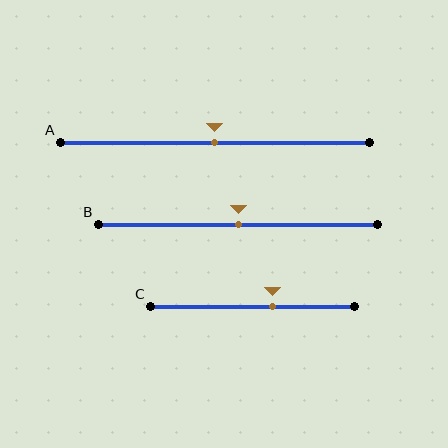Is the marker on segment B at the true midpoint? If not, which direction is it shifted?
Yes, the marker on segment B is at the true midpoint.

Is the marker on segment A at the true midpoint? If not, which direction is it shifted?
Yes, the marker on segment A is at the true midpoint.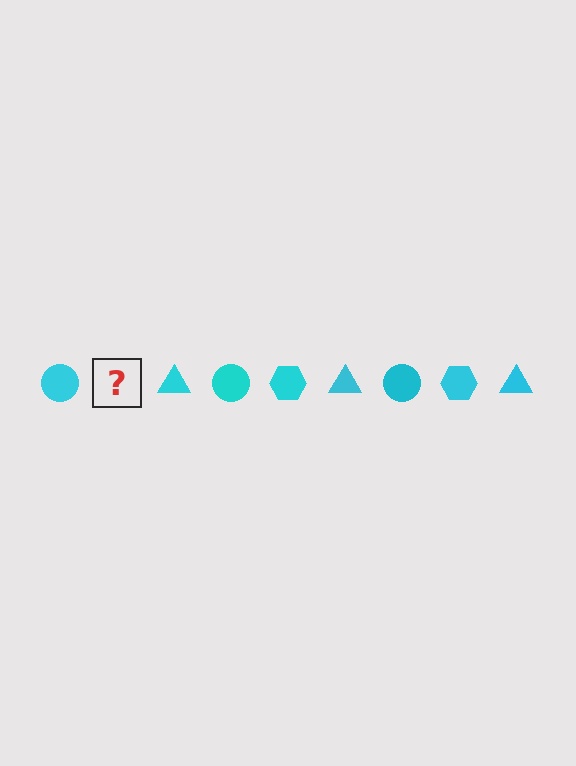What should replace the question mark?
The question mark should be replaced with a cyan hexagon.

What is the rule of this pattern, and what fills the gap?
The rule is that the pattern cycles through circle, hexagon, triangle shapes in cyan. The gap should be filled with a cyan hexagon.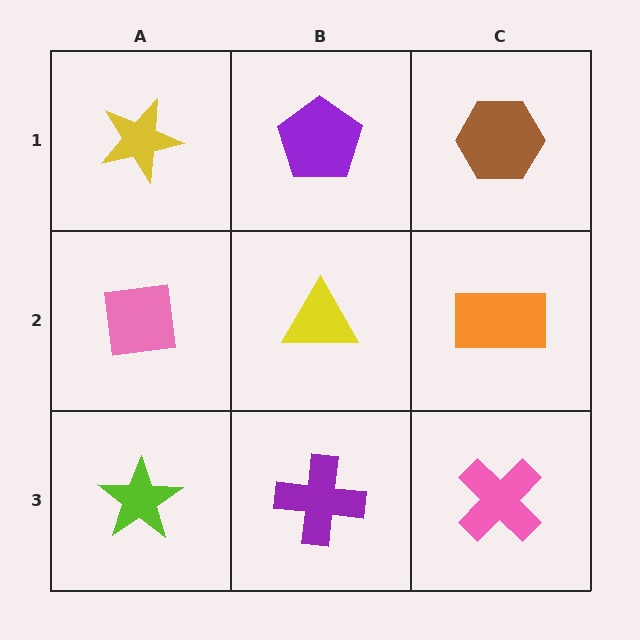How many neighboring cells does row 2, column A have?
3.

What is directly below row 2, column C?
A pink cross.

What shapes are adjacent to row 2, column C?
A brown hexagon (row 1, column C), a pink cross (row 3, column C), a yellow triangle (row 2, column B).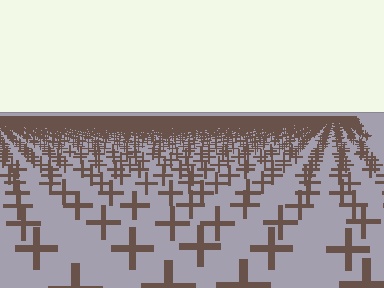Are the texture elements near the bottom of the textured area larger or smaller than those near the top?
Larger. Near the bottom, elements are closer to the viewer and appear at a bigger on-screen size.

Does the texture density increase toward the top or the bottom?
Density increases toward the top.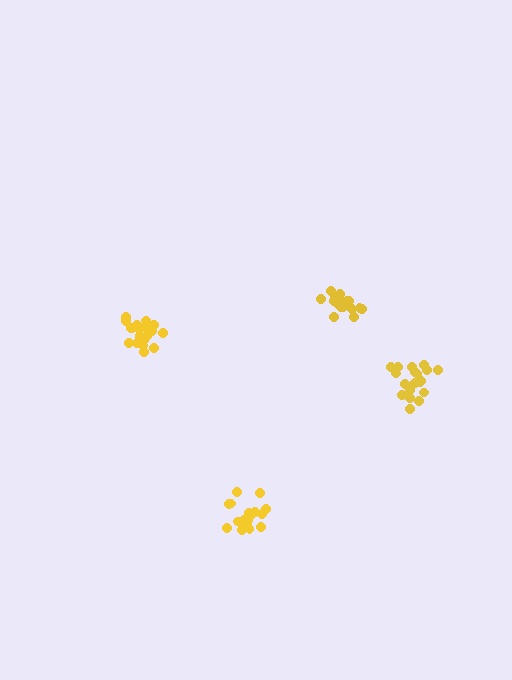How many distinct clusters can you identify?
There are 4 distinct clusters.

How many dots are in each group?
Group 1: 19 dots, Group 2: 18 dots, Group 3: 20 dots, Group 4: 21 dots (78 total).